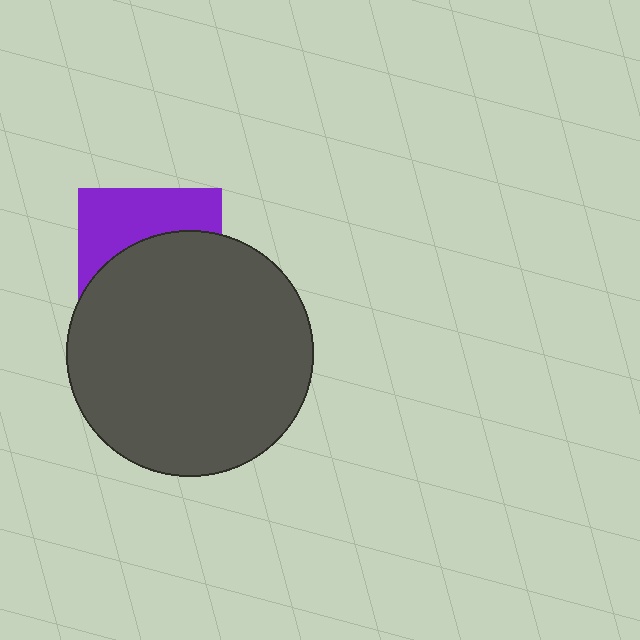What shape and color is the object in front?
The object in front is a dark gray circle.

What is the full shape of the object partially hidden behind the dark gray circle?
The partially hidden object is a purple square.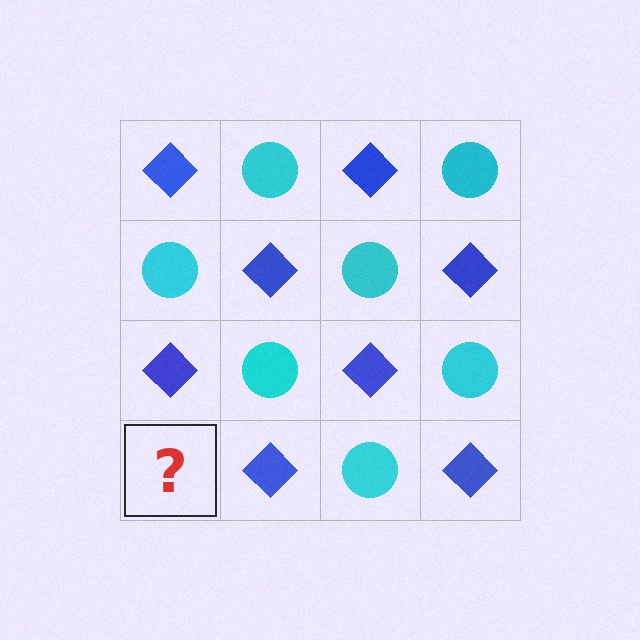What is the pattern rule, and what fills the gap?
The rule is that it alternates blue diamond and cyan circle in a checkerboard pattern. The gap should be filled with a cyan circle.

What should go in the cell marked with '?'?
The missing cell should contain a cyan circle.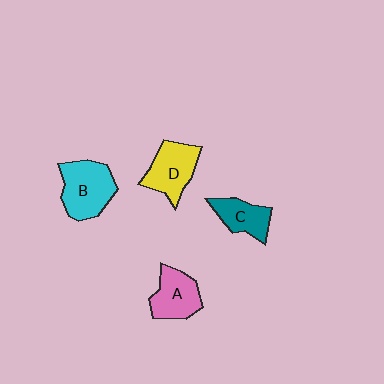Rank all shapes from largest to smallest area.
From largest to smallest: B (cyan), D (yellow), A (pink), C (teal).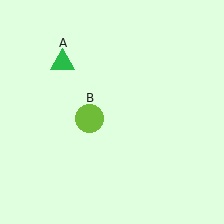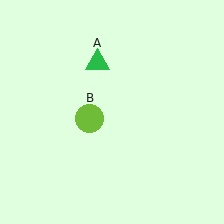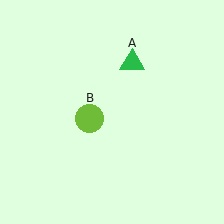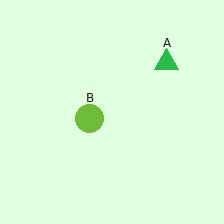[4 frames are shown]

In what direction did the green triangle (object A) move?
The green triangle (object A) moved right.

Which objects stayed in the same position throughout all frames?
Lime circle (object B) remained stationary.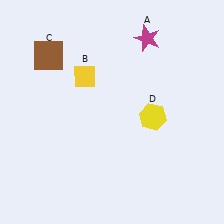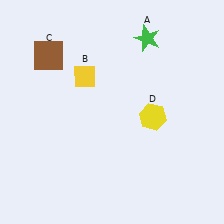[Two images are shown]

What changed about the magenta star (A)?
In Image 1, A is magenta. In Image 2, it changed to green.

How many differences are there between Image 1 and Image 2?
There is 1 difference between the two images.